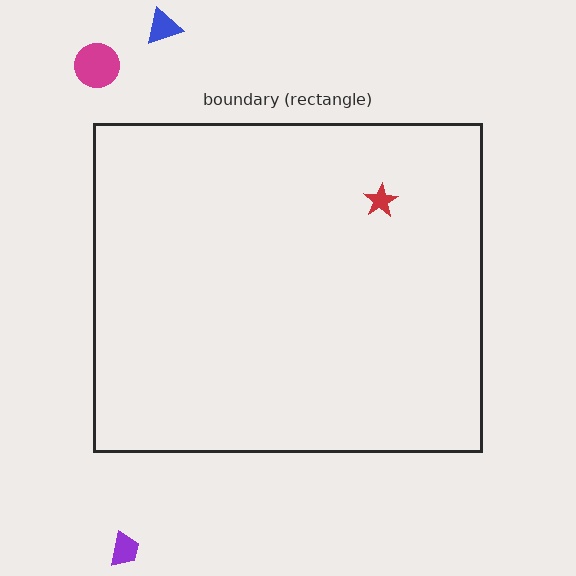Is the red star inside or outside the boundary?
Inside.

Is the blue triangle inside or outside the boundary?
Outside.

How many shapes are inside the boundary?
1 inside, 3 outside.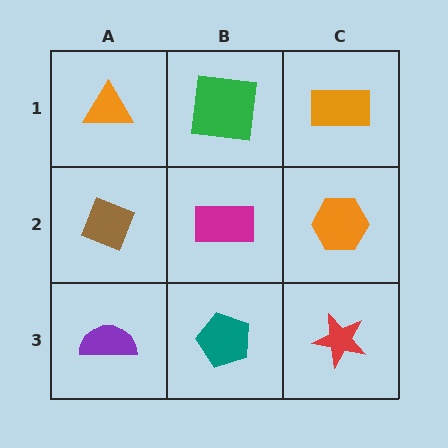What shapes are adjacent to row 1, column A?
A brown diamond (row 2, column A), a green square (row 1, column B).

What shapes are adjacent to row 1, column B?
A magenta rectangle (row 2, column B), an orange triangle (row 1, column A), an orange rectangle (row 1, column C).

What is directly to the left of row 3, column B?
A purple semicircle.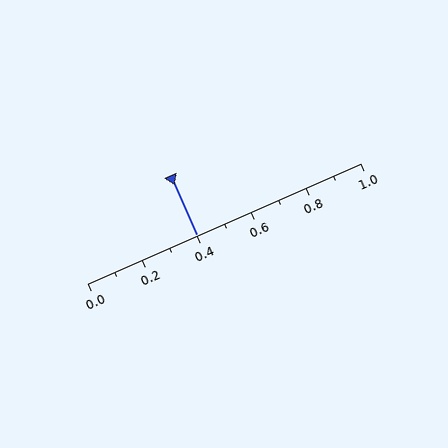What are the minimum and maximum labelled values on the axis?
The axis runs from 0.0 to 1.0.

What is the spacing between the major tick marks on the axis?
The major ticks are spaced 0.2 apart.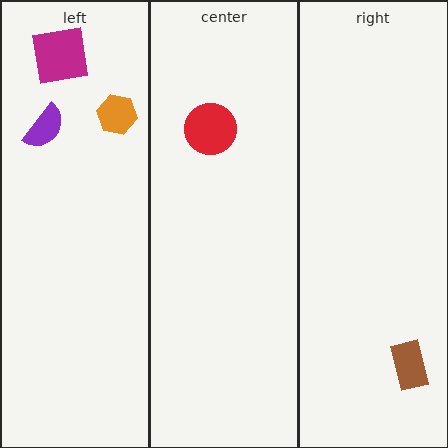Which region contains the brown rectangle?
The right region.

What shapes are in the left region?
The magenta square, the purple semicircle, the orange hexagon.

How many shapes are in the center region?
1.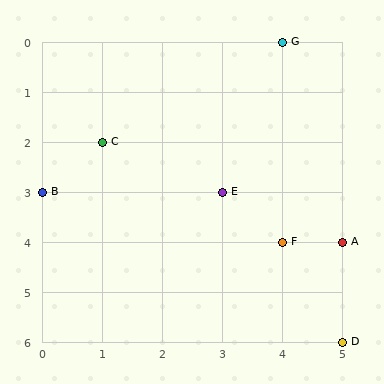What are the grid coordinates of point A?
Point A is at grid coordinates (5, 4).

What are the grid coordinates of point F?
Point F is at grid coordinates (4, 4).